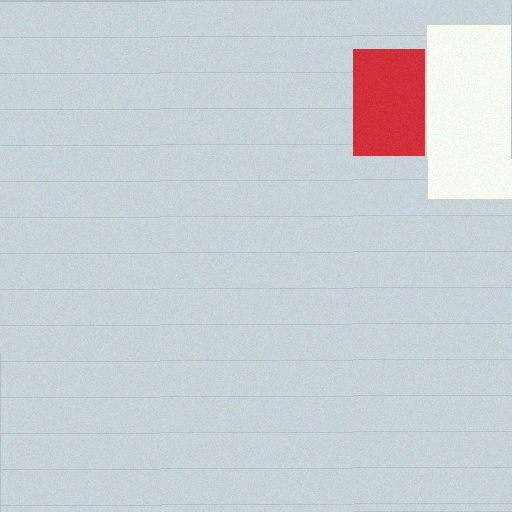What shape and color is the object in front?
The object in front is a white rectangle.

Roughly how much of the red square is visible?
Most of it is visible (roughly 67%).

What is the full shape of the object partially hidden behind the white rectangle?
The partially hidden object is a red square.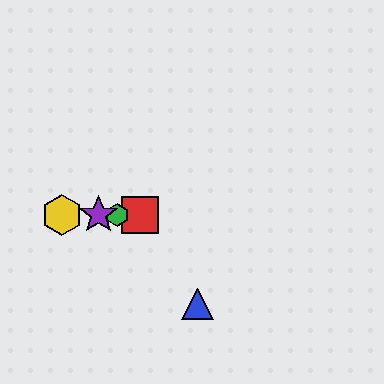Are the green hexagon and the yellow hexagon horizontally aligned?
Yes, both are at y≈215.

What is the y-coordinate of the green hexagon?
The green hexagon is at y≈215.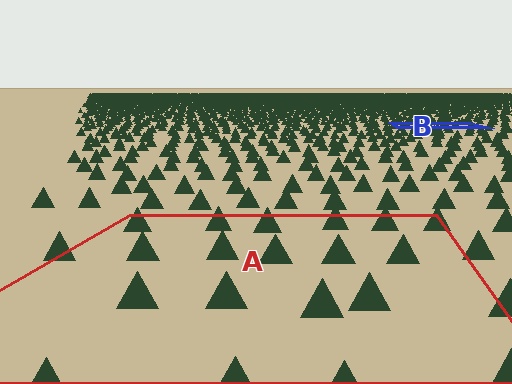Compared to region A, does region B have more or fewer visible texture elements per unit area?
Region B has more texture elements per unit area — they are packed more densely because it is farther away.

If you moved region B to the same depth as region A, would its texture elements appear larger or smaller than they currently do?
They would appear larger. At a closer depth, the same texture elements are projected at a bigger on-screen size.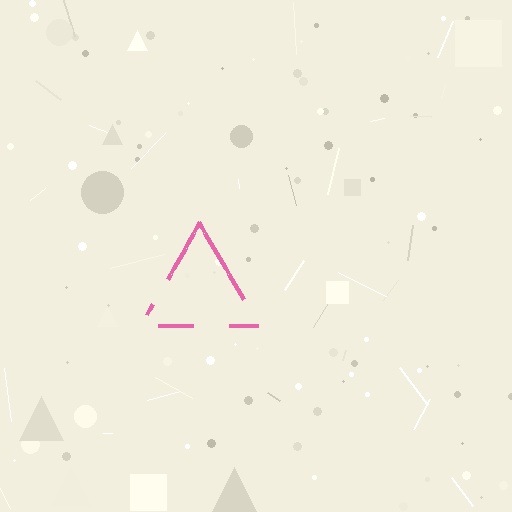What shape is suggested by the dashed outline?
The dashed outline suggests a triangle.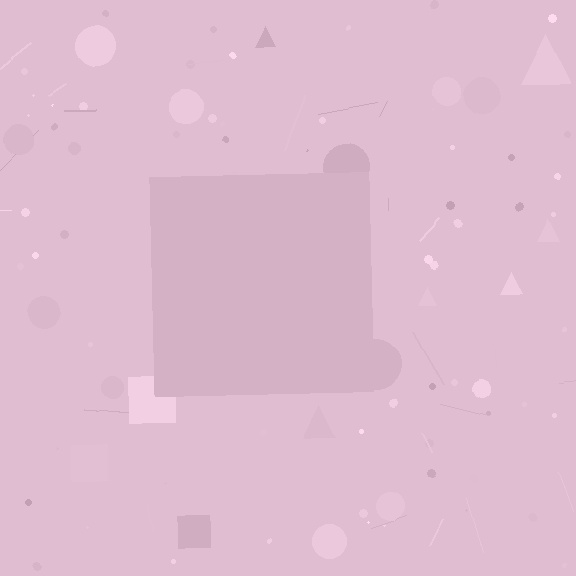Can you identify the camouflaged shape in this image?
The camouflaged shape is a square.